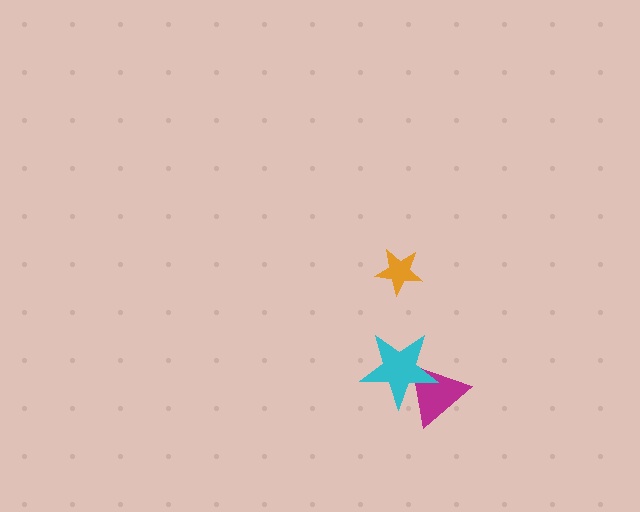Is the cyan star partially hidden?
No, no other shape covers it.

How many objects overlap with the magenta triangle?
1 object overlaps with the magenta triangle.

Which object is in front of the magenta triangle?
The cyan star is in front of the magenta triangle.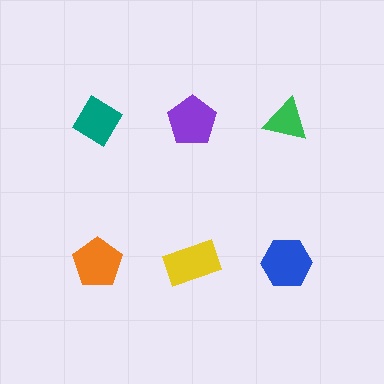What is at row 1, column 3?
A green triangle.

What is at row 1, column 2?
A purple pentagon.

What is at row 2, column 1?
An orange pentagon.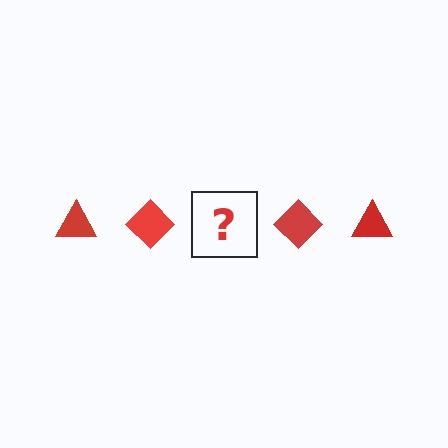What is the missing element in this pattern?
The missing element is a red triangle.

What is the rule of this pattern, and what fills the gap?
The rule is that the pattern cycles through triangle, diamond shapes in red. The gap should be filled with a red triangle.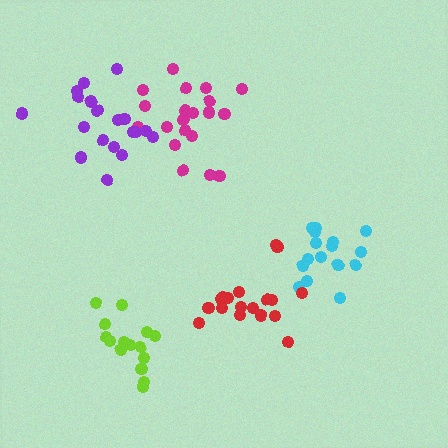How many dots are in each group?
Group 1: 20 dots, Group 2: 16 dots, Group 3: 20 dots, Group 4: 15 dots, Group 5: 18 dots (89 total).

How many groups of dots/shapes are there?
There are 5 groups.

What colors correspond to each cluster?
The clusters are colored: magenta, cyan, purple, lime, red.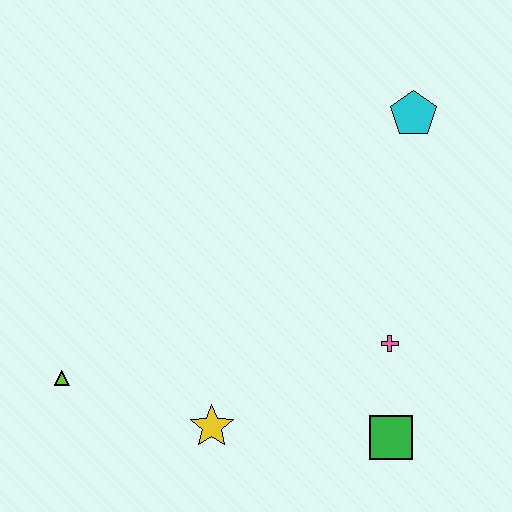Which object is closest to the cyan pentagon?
The pink cross is closest to the cyan pentagon.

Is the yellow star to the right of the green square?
No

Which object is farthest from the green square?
The lime triangle is farthest from the green square.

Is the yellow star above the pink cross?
No